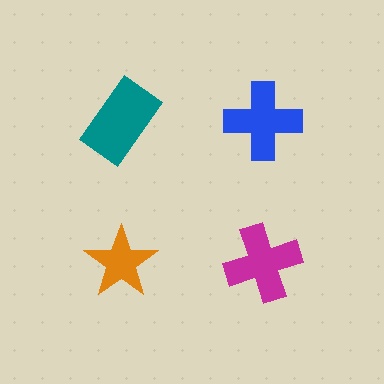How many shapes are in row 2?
2 shapes.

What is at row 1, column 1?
A teal rectangle.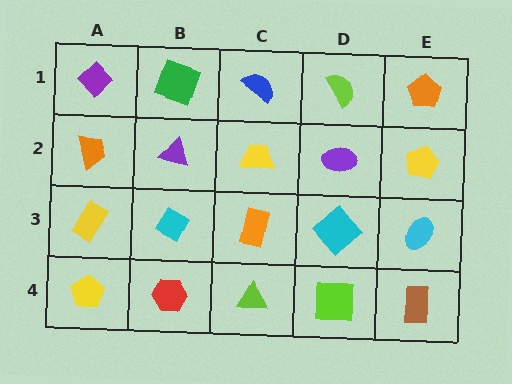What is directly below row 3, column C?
A lime triangle.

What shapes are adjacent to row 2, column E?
An orange pentagon (row 1, column E), a cyan ellipse (row 3, column E), a purple ellipse (row 2, column D).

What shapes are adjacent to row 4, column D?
A cyan diamond (row 3, column D), a lime triangle (row 4, column C), a brown rectangle (row 4, column E).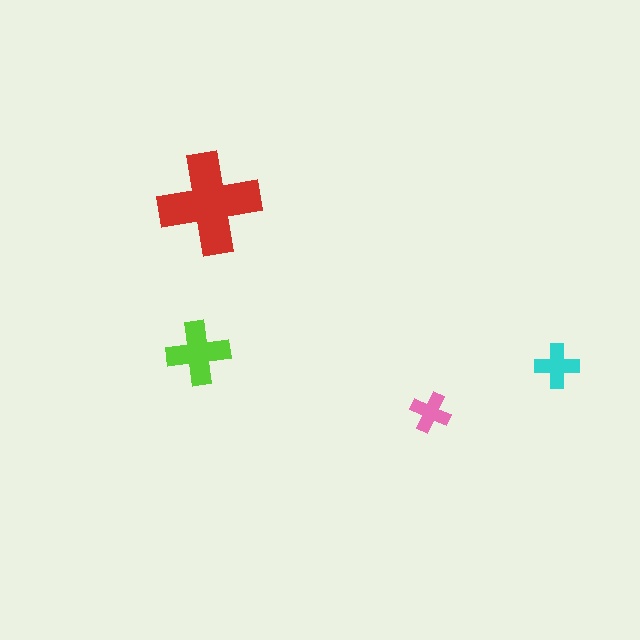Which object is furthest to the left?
The lime cross is leftmost.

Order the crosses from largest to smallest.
the red one, the lime one, the cyan one, the pink one.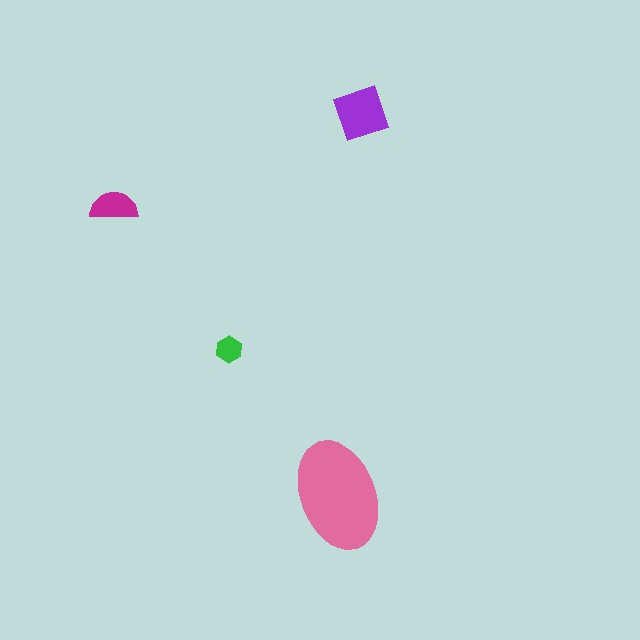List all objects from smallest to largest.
The green hexagon, the magenta semicircle, the purple square, the pink ellipse.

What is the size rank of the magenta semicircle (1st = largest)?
3rd.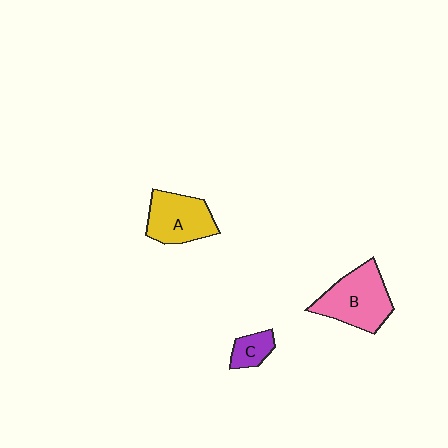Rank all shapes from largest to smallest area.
From largest to smallest: B (pink), A (yellow), C (purple).